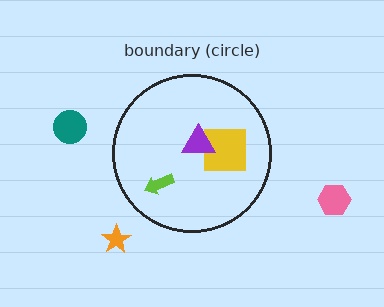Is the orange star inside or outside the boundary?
Outside.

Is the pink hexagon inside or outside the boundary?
Outside.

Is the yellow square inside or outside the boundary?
Inside.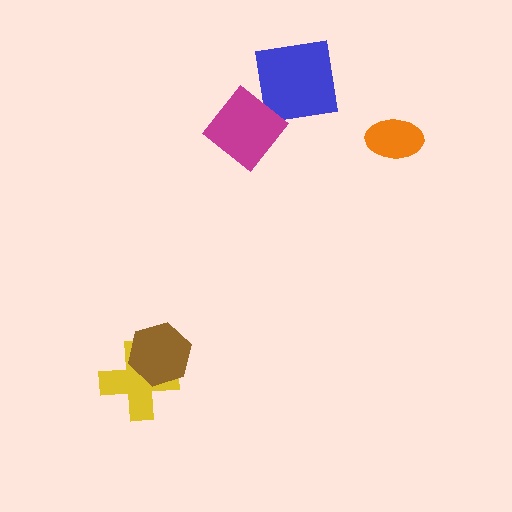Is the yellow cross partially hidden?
Yes, it is partially covered by another shape.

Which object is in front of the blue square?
The magenta diamond is in front of the blue square.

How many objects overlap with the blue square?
1 object overlaps with the blue square.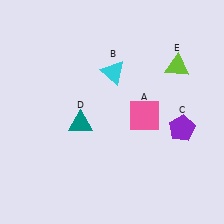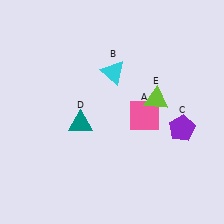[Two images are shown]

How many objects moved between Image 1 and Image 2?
1 object moved between the two images.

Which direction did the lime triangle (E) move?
The lime triangle (E) moved down.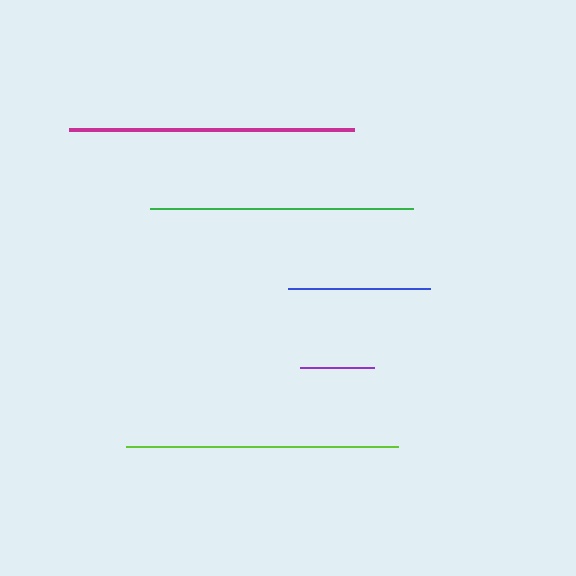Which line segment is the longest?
The magenta line is the longest at approximately 285 pixels.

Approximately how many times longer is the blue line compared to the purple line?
The blue line is approximately 1.9 times the length of the purple line.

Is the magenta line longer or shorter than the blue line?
The magenta line is longer than the blue line.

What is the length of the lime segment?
The lime segment is approximately 272 pixels long.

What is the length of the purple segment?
The purple segment is approximately 74 pixels long.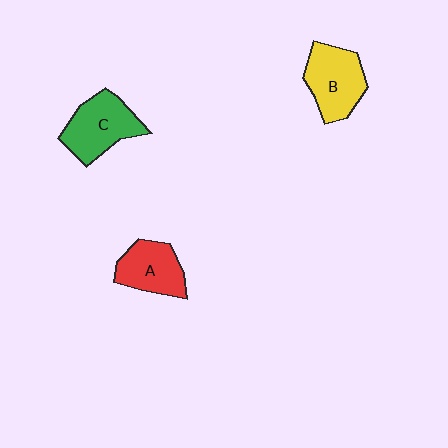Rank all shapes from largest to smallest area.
From largest to smallest: C (green), B (yellow), A (red).